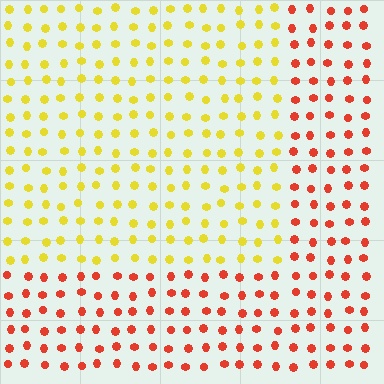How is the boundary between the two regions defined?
The boundary is defined purely by a slight shift in hue (about 52 degrees). Spacing, size, and orientation are identical on both sides.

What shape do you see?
I see a rectangle.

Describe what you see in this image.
The image is filled with small red elements in a uniform arrangement. A rectangle-shaped region is visible where the elements are tinted to a slightly different hue, forming a subtle color boundary.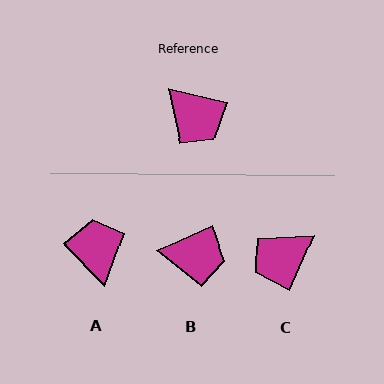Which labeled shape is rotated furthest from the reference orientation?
A, about 148 degrees away.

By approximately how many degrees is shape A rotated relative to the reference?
Approximately 148 degrees counter-clockwise.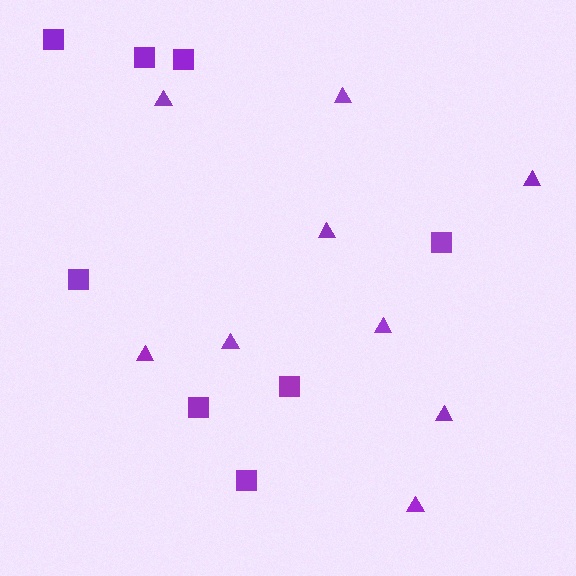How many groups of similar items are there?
There are 2 groups: one group of squares (8) and one group of triangles (9).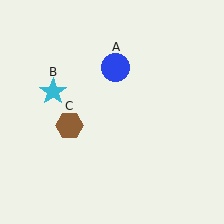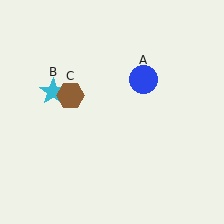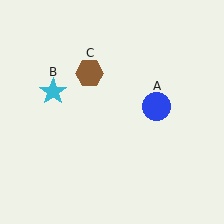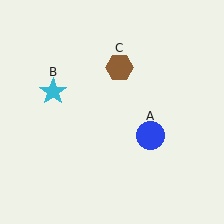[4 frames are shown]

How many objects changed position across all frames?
2 objects changed position: blue circle (object A), brown hexagon (object C).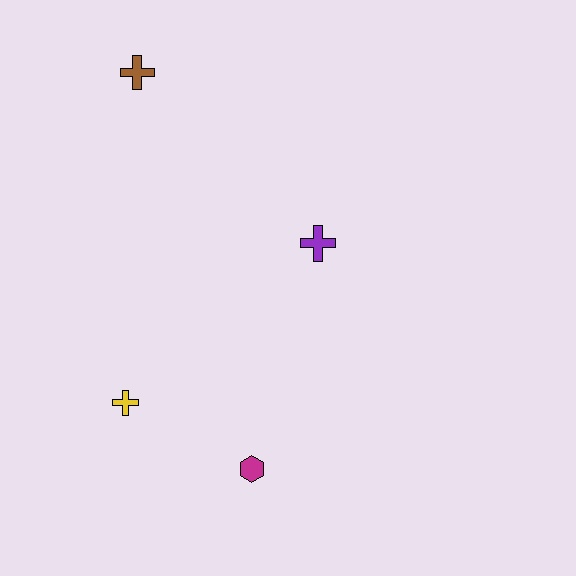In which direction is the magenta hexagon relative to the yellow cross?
The magenta hexagon is to the right of the yellow cross.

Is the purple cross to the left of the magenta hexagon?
No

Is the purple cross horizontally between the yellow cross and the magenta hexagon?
No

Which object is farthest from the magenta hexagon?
The brown cross is farthest from the magenta hexagon.